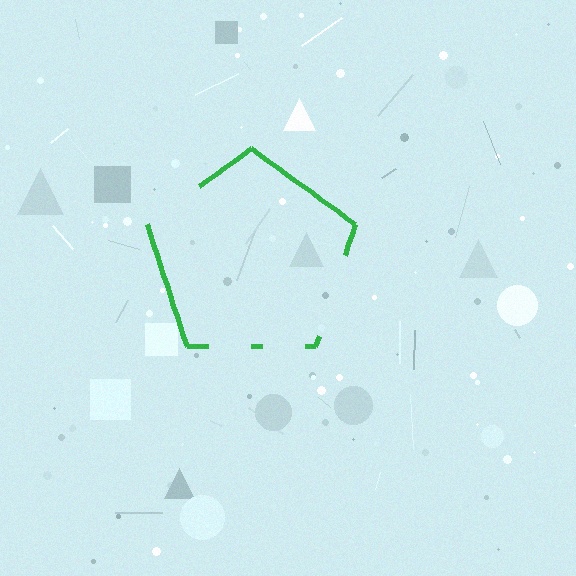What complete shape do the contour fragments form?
The contour fragments form a pentagon.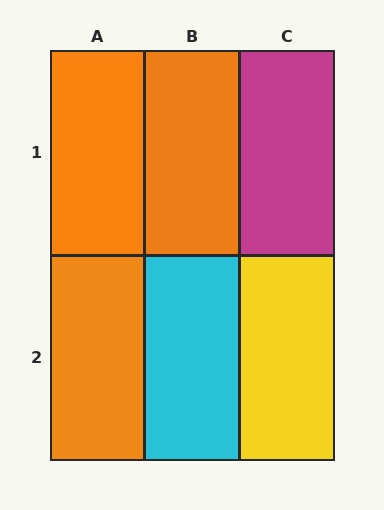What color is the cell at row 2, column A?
Orange.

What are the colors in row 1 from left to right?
Orange, orange, magenta.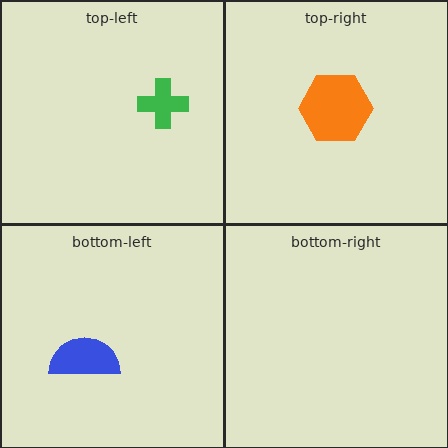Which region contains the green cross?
The top-left region.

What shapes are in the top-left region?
The green cross.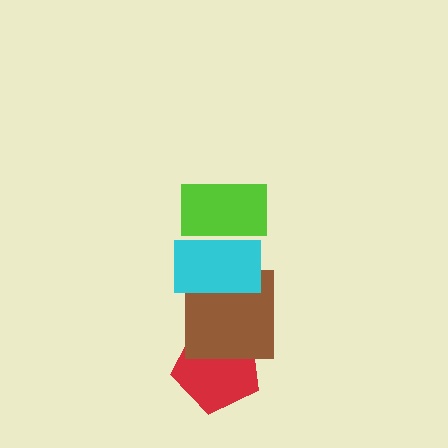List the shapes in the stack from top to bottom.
From top to bottom: the lime rectangle, the cyan rectangle, the brown square, the red pentagon.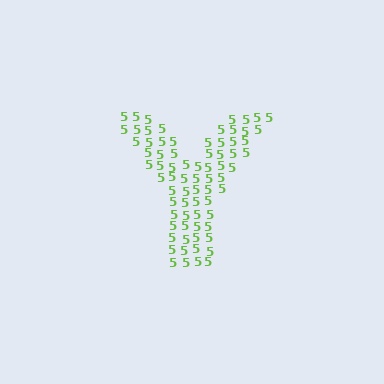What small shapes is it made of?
It is made of small digit 5's.